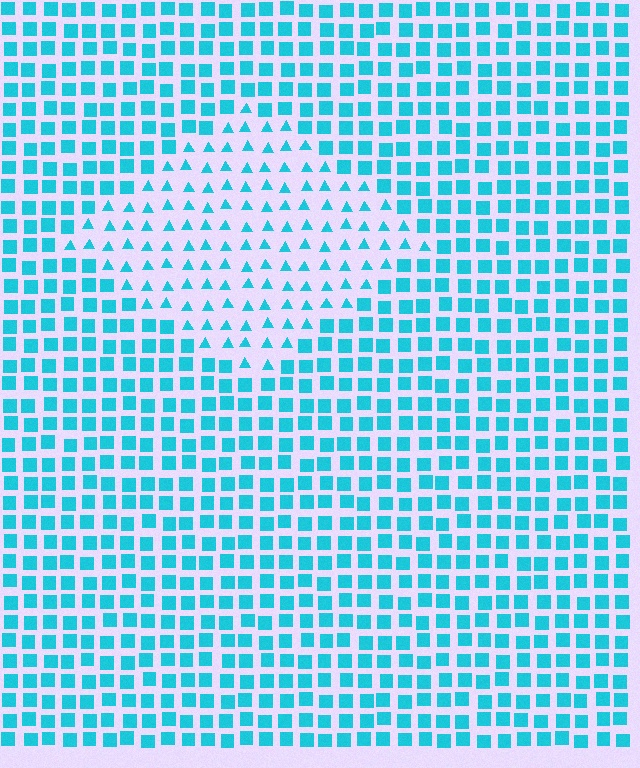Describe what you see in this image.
The image is filled with small cyan elements arranged in a uniform grid. A diamond-shaped region contains triangles, while the surrounding area contains squares. The boundary is defined purely by the change in element shape.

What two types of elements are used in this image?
The image uses triangles inside the diamond region and squares outside it.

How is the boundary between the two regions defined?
The boundary is defined by a change in element shape: triangles inside vs. squares outside. All elements share the same color and spacing.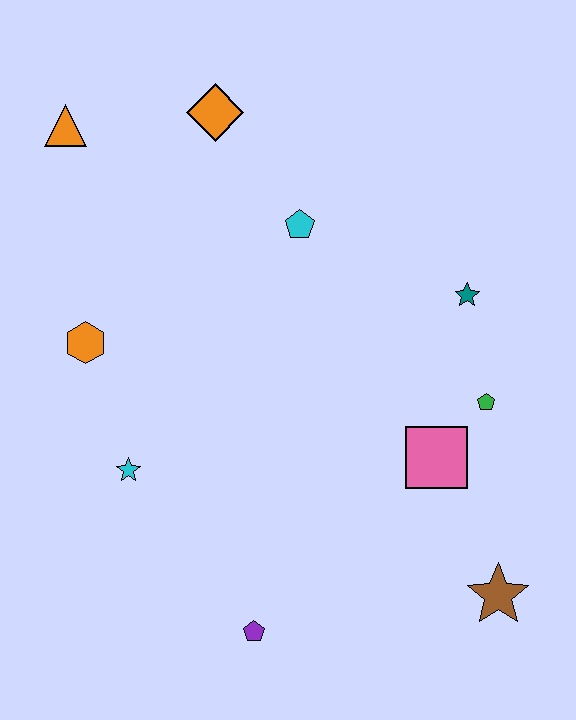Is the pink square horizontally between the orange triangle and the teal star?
Yes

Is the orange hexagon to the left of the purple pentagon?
Yes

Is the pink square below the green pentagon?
Yes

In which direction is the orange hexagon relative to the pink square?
The orange hexagon is to the left of the pink square.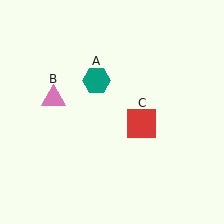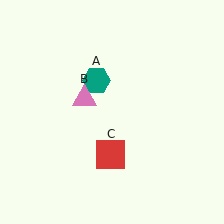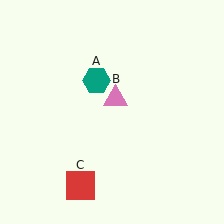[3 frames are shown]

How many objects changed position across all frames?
2 objects changed position: pink triangle (object B), red square (object C).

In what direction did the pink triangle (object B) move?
The pink triangle (object B) moved right.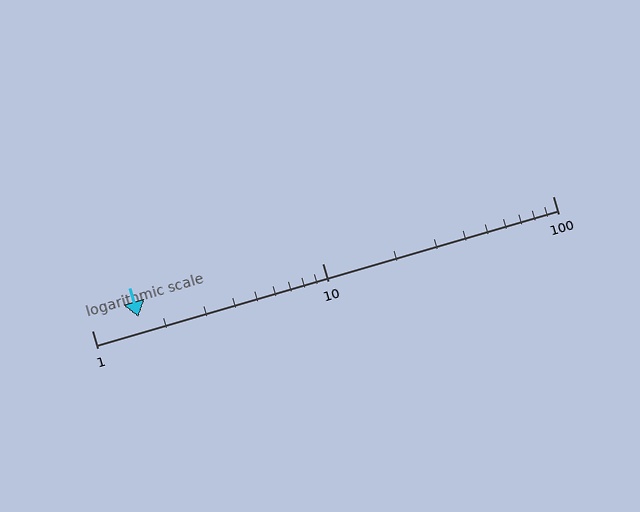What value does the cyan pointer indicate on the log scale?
The pointer indicates approximately 1.6.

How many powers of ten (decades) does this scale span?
The scale spans 2 decades, from 1 to 100.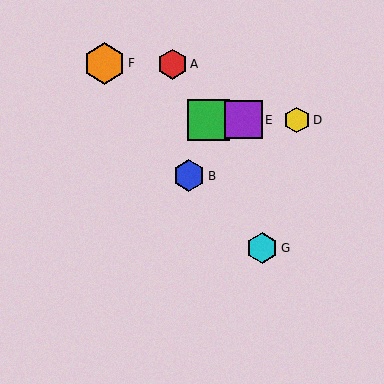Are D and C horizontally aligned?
Yes, both are at y≈120.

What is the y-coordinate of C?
Object C is at y≈120.